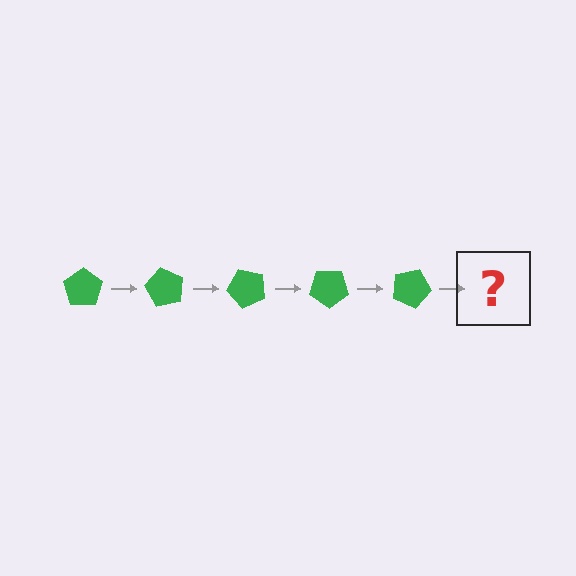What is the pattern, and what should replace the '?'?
The pattern is that the pentagon rotates 60 degrees each step. The '?' should be a green pentagon rotated 300 degrees.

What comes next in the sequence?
The next element should be a green pentagon rotated 300 degrees.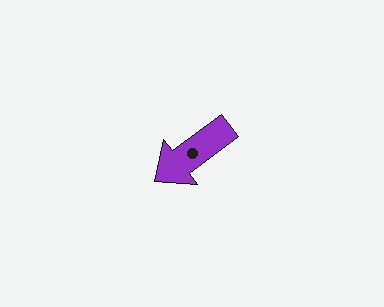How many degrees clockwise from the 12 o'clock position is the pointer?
Approximately 233 degrees.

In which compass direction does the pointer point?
Southwest.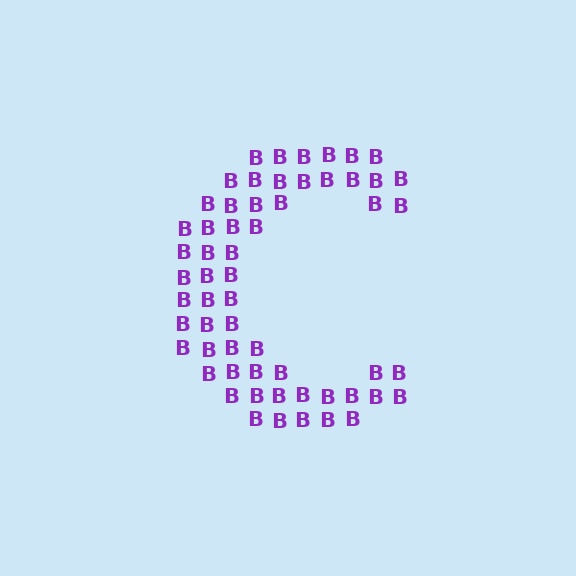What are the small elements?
The small elements are letter B's.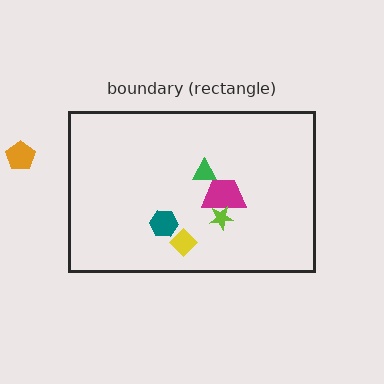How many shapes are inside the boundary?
5 inside, 1 outside.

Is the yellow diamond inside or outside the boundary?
Inside.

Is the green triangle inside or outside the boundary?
Inside.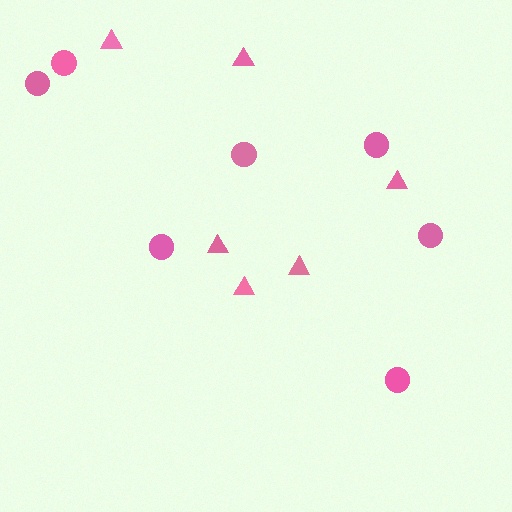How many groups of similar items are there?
There are 2 groups: one group of triangles (6) and one group of circles (7).